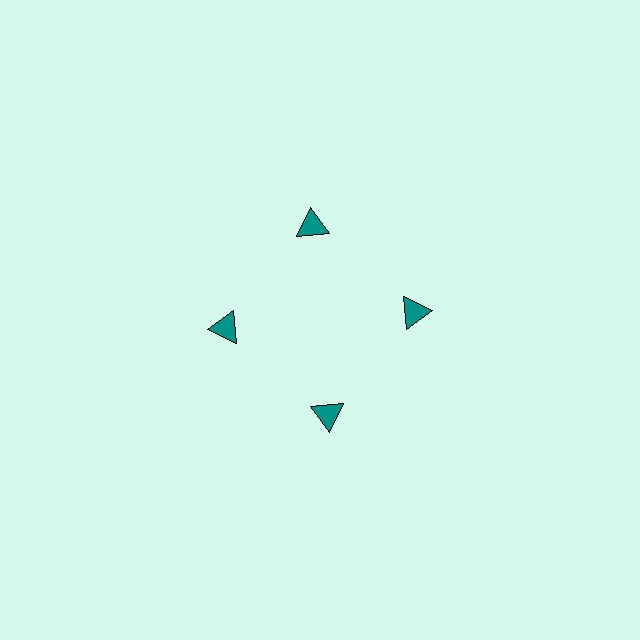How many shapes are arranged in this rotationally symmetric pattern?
There are 4 shapes, arranged in 4 groups of 1.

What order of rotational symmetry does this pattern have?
This pattern has 4-fold rotational symmetry.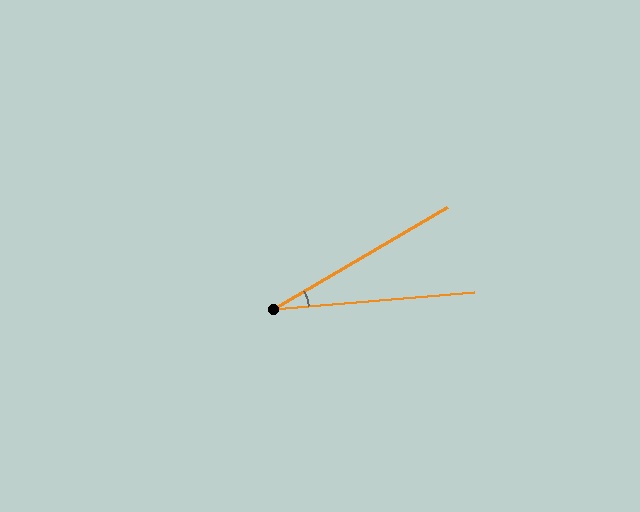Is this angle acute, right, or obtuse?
It is acute.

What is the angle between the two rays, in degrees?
Approximately 26 degrees.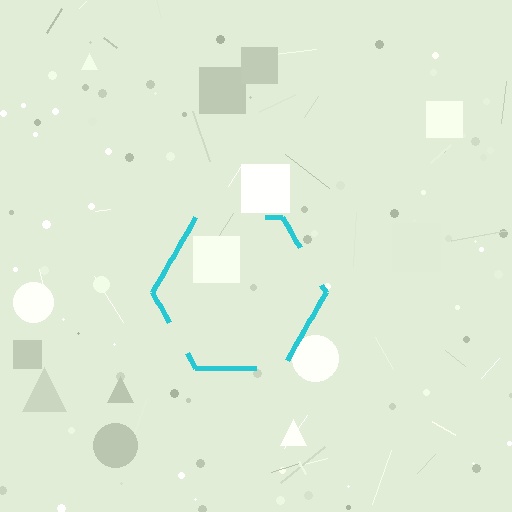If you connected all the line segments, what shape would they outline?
They would outline a hexagon.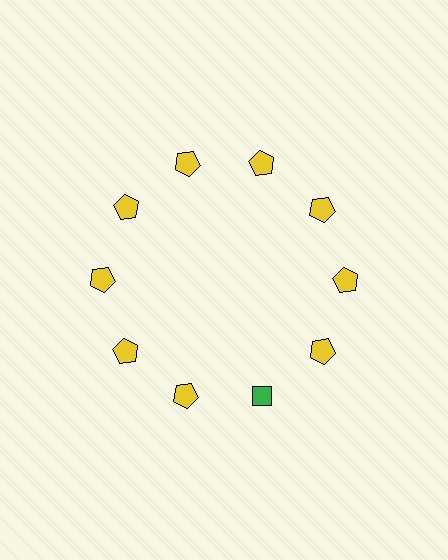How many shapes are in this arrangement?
There are 10 shapes arranged in a ring pattern.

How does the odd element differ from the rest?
It differs in both color (green instead of yellow) and shape (diamond instead of pentagon).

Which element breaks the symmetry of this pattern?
The green diamond at roughly the 5 o'clock position breaks the symmetry. All other shapes are yellow pentagons.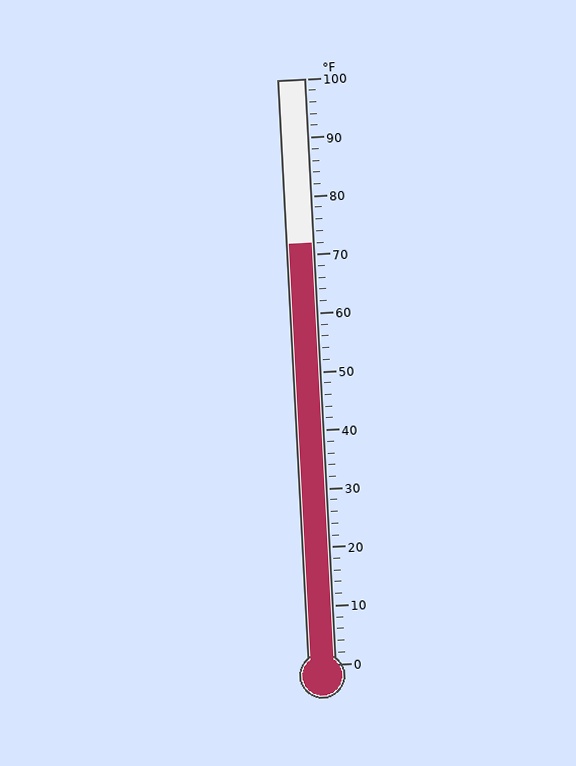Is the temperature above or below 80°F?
The temperature is below 80°F.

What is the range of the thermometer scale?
The thermometer scale ranges from 0°F to 100°F.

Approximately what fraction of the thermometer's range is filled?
The thermometer is filled to approximately 70% of its range.